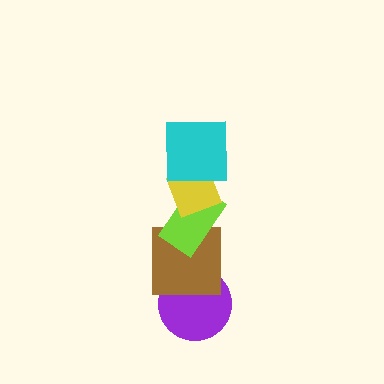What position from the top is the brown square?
The brown square is 4th from the top.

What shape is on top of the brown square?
The lime rectangle is on top of the brown square.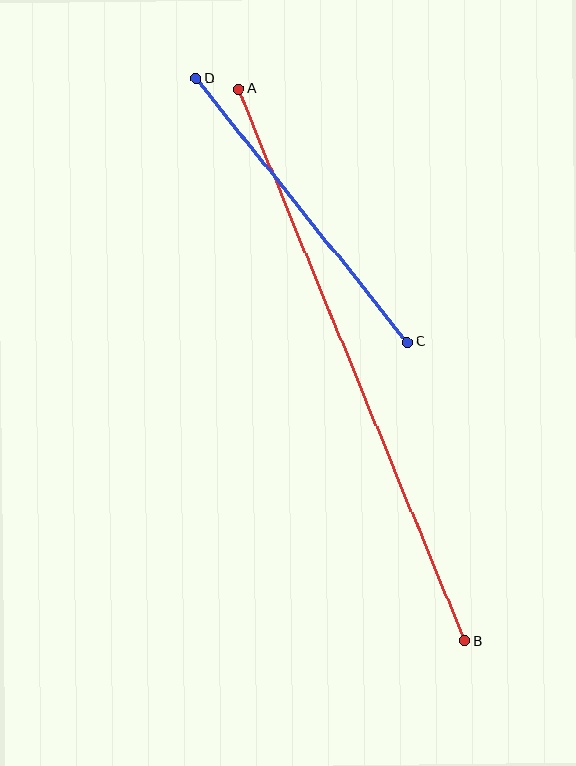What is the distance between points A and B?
The distance is approximately 597 pixels.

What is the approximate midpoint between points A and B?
The midpoint is at approximately (352, 365) pixels.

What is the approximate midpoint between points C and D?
The midpoint is at approximately (302, 210) pixels.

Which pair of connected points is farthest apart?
Points A and B are farthest apart.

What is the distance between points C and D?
The distance is approximately 337 pixels.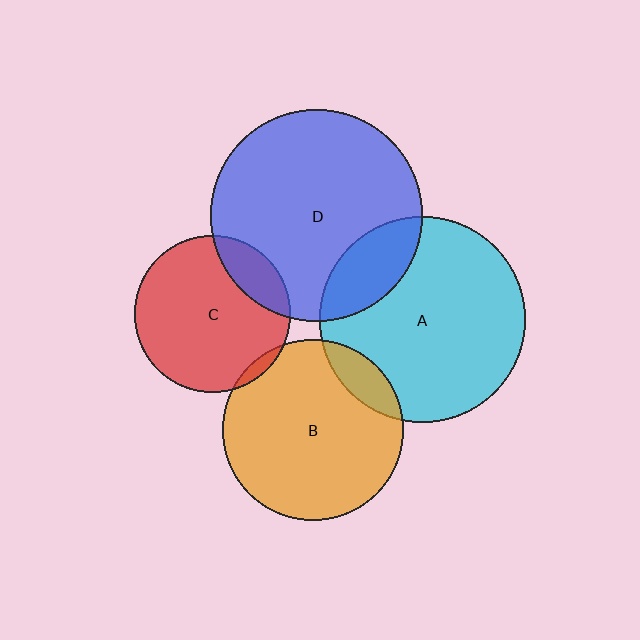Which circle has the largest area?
Circle D (blue).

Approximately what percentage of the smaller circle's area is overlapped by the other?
Approximately 10%.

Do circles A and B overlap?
Yes.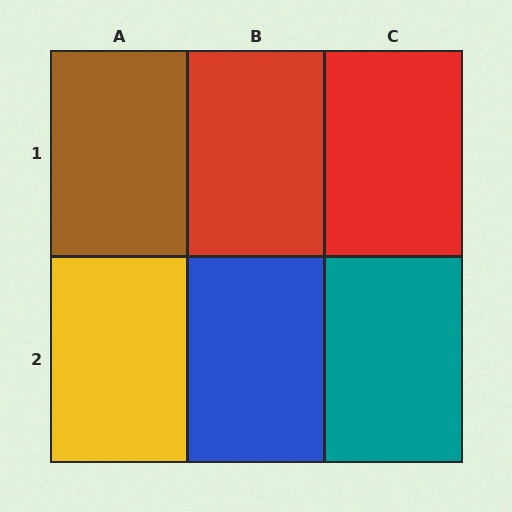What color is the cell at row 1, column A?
Brown.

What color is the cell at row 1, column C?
Red.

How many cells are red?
2 cells are red.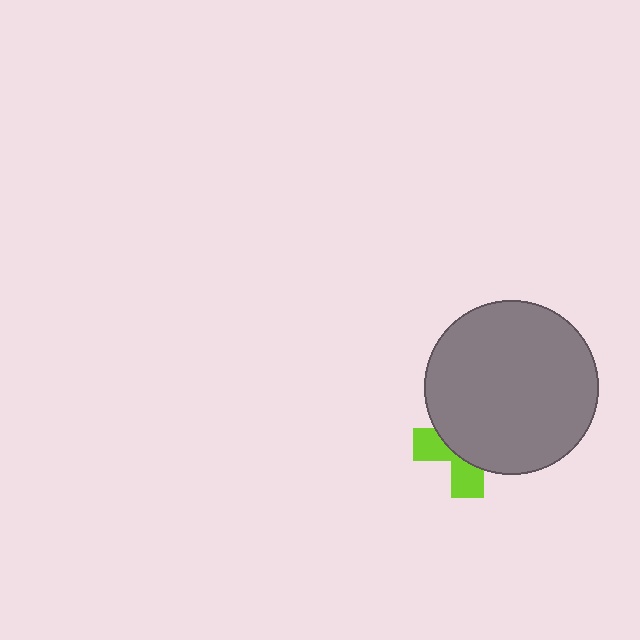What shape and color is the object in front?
The object in front is a gray circle.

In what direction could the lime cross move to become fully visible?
The lime cross could move toward the lower-left. That would shift it out from behind the gray circle entirely.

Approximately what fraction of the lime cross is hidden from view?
Roughly 64% of the lime cross is hidden behind the gray circle.